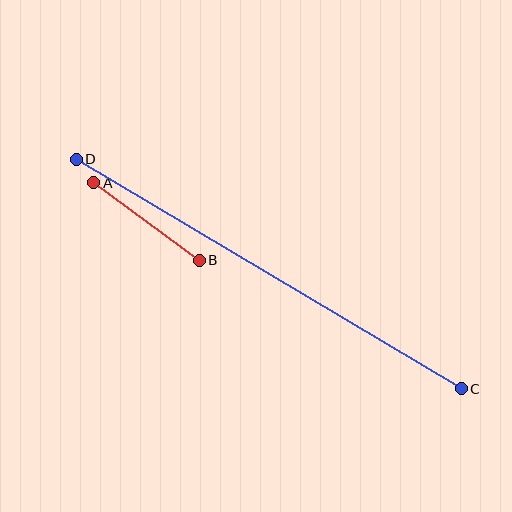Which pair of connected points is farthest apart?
Points C and D are farthest apart.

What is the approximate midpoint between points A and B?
The midpoint is at approximately (146, 222) pixels.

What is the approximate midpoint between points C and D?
The midpoint is at approximately (269, 274) pixels.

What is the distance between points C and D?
The distance is approximately 448 pixels.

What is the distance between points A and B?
The distance is approximately 131 pixels.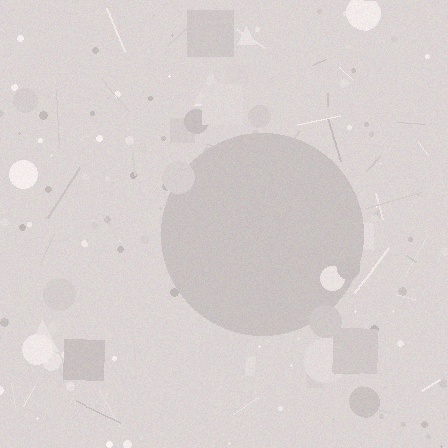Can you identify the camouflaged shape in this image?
The camouflaged shape is a circle.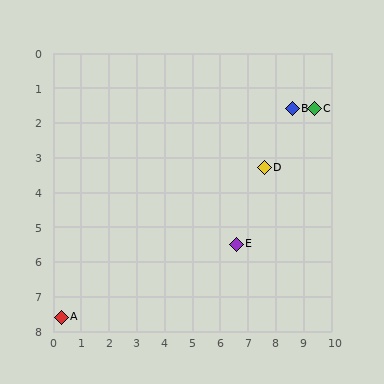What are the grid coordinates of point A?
Point A is at approximately (0.3, 7.6).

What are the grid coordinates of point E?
Point E is at approximately (6.6, 5.5).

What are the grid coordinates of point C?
Point C is at approximately (9.4, 1.6).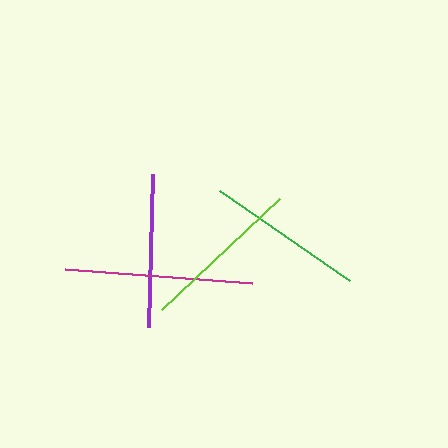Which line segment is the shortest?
The purple line is the shortest at approximately 153 pixels.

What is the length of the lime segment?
The lime segment is approximately 162 pixels long.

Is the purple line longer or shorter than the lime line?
The lime line is longer than the purple line.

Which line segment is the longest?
The magenta line is the longest at approximately 187 pixels.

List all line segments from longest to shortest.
From longest to shortest: magenta, lime, green, purple.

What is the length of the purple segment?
The purple segment is approximately 153 pixels long.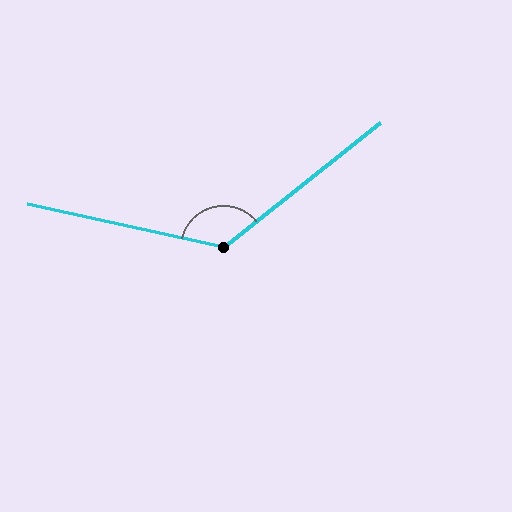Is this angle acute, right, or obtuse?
It is obtuse.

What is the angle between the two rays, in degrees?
Approximately 129 degrees.